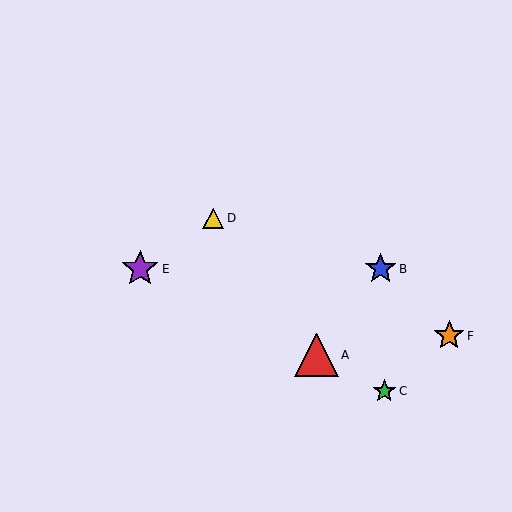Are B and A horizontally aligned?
No, B is at y≈269 and A is at y≈355.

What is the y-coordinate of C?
Object C is at y≈391.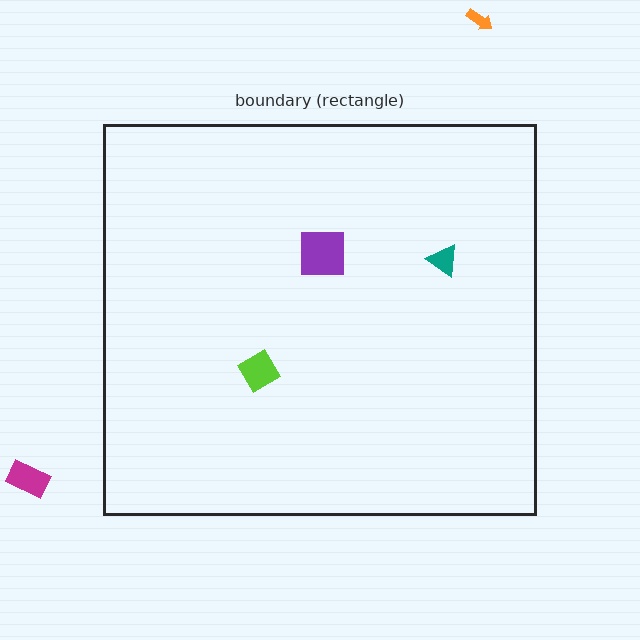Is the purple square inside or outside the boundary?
Inside.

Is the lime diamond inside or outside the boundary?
Inside.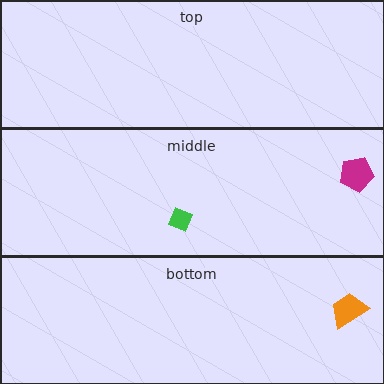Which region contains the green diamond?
The middle region.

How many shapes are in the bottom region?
1.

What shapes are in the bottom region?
The orange trapezoid.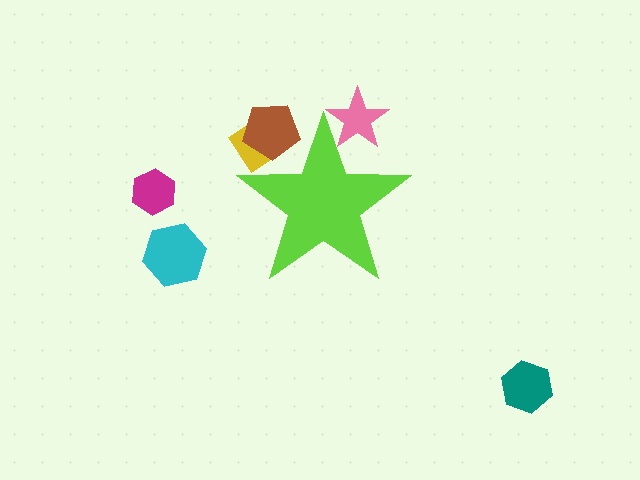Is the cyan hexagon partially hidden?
No, the cyan hexagon is fully visible.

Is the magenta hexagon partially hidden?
No, the magenta hexagon is fully visible.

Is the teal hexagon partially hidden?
No, the teal hexagon is fully visible.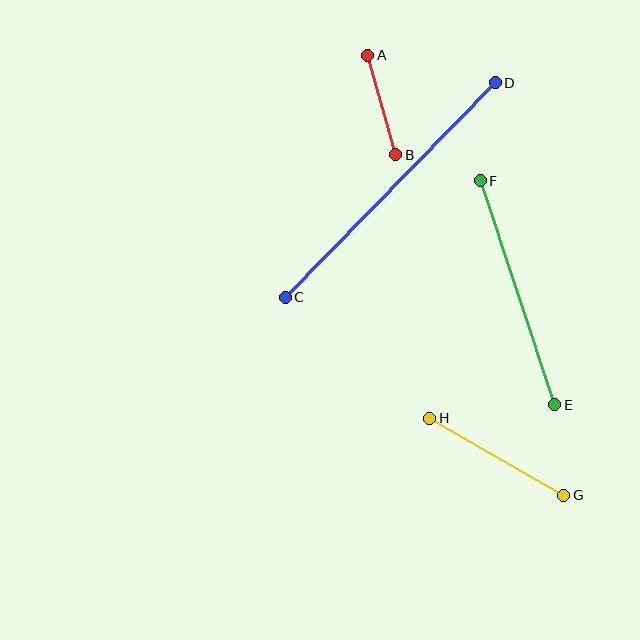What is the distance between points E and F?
The distance is approximately 236 pixels.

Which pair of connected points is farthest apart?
Points C and D are farthest apart.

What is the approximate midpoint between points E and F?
The midpoint is at approximately (518, 293) pixels.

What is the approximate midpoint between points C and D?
The midpoint is at approximately (390, 190) pixels.